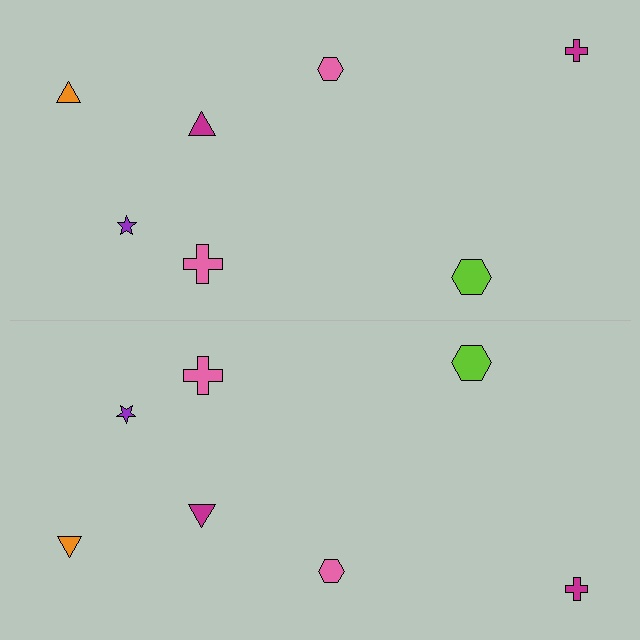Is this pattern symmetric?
Yes, this pattern has bilateral (reflection) symmetry.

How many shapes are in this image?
There are 14 shapes in this image.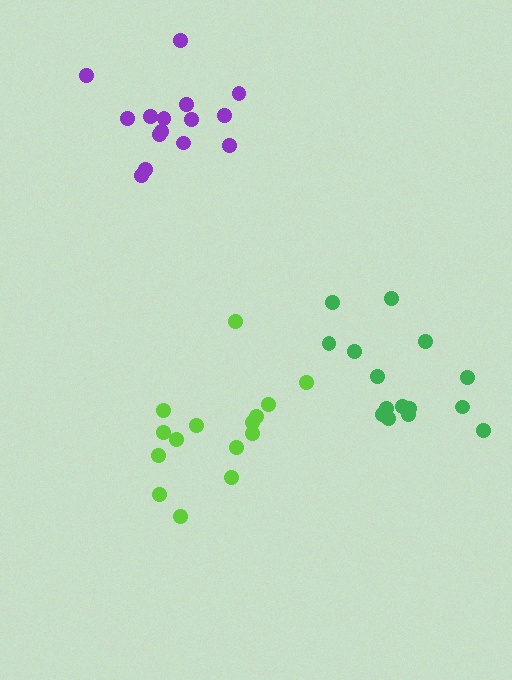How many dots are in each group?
Group 1: 15 dots, Group 2: 15 dots, Group 3: 15 dots (45 total).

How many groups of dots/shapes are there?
There are 3 groups.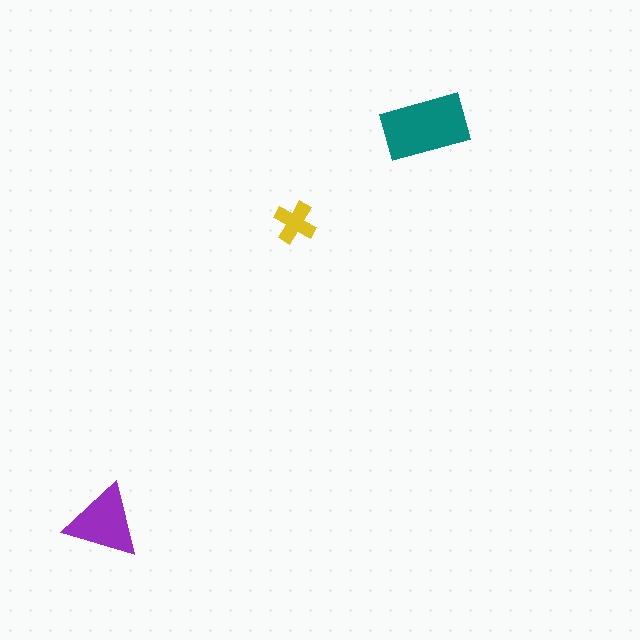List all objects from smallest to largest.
The yellow cross, the purple triangle, the teal rectangle.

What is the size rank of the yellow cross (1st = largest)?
3rd.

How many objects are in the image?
There are 3 objects in the image.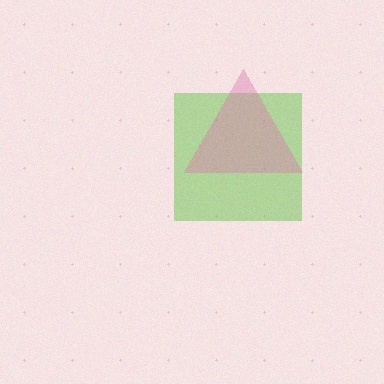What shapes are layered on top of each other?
The layered shapes are: a lime square, a pink triangle.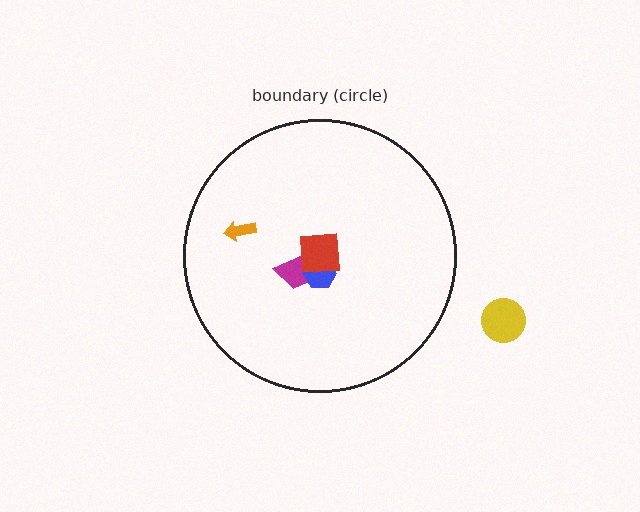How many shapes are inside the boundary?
4 inside, 1 outside.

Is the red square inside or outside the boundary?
Inside.